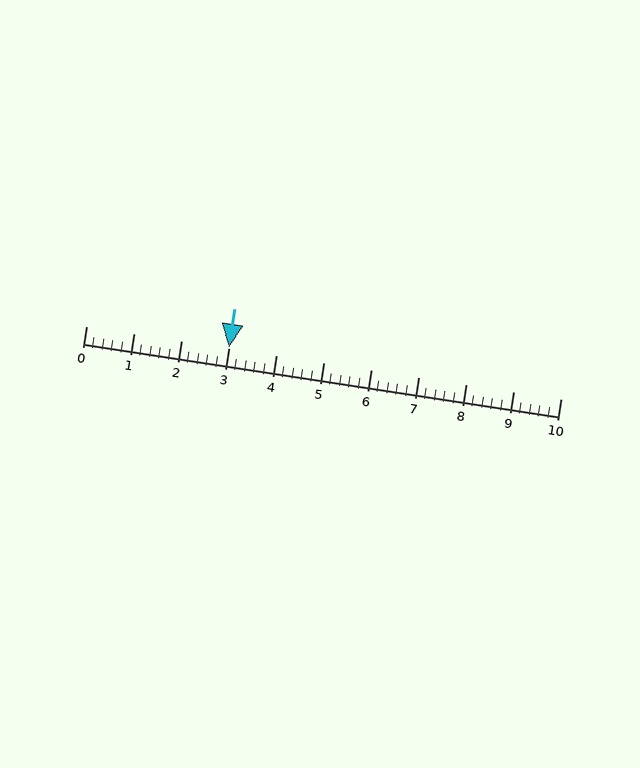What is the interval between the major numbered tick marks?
The major tick marks are spaced 1 units apart.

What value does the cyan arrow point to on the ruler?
The cyan arrow points to approximately 3.0.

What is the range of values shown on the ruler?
The ruler shows values from 0 to 10.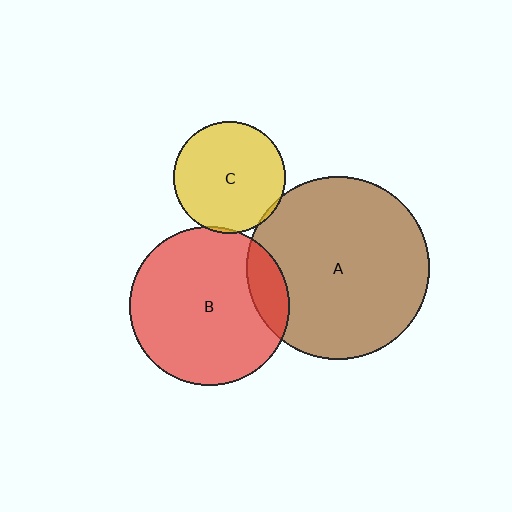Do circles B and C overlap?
Yes.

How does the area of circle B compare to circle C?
Approximately 2.1 times.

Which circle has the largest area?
Circle A (brown).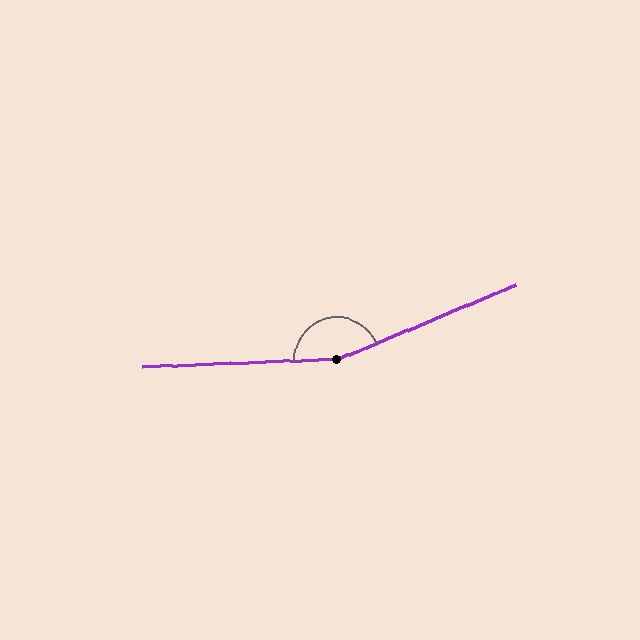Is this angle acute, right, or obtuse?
It is obtuse.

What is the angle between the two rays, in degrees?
Approximately 160 degrees.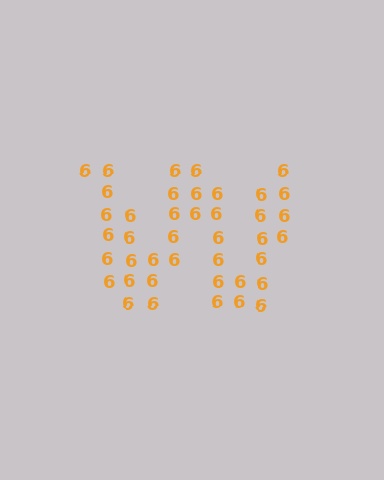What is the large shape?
The large shape is the letter W.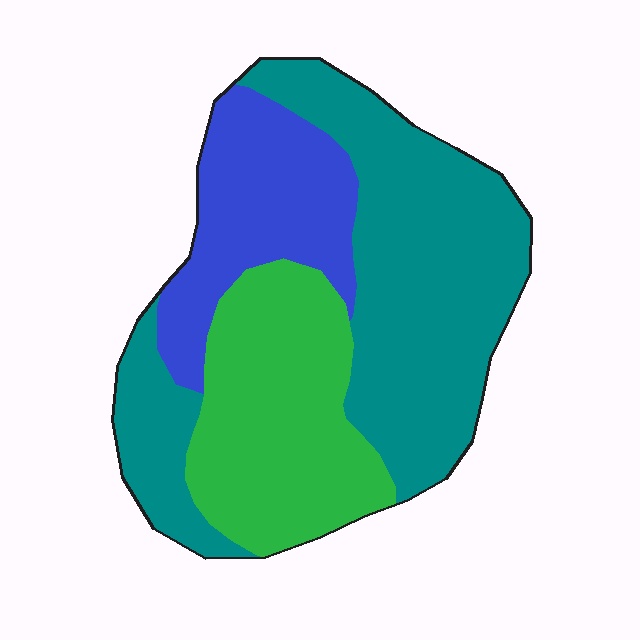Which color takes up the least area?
Blue, at roughly 20%.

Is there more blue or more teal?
Teal.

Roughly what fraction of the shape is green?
Green takes up between a sixth and a third of the shape.